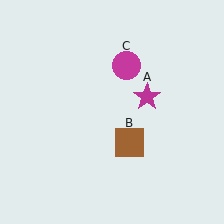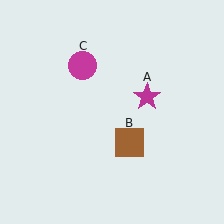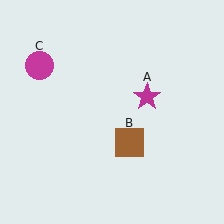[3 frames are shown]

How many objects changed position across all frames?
1 object changed position: magenta circle (object C).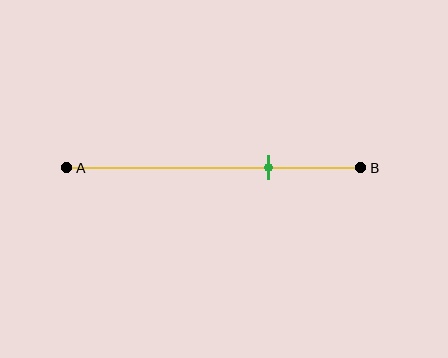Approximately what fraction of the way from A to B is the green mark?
The green mark is approximately 70% of the way from A to B.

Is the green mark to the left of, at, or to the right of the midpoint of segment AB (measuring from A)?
The green mark is to the right of the midpoint of segment AB.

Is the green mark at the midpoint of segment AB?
No, the mark is at about 70% from A, not at the 50% midpoint.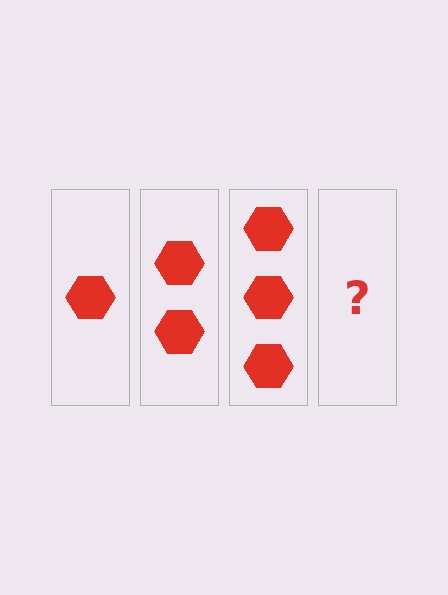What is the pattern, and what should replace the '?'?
The pattern is that each step adds one more hexagon. The '?' should be 4 hexagons.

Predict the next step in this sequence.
The next step is 4 hexagons.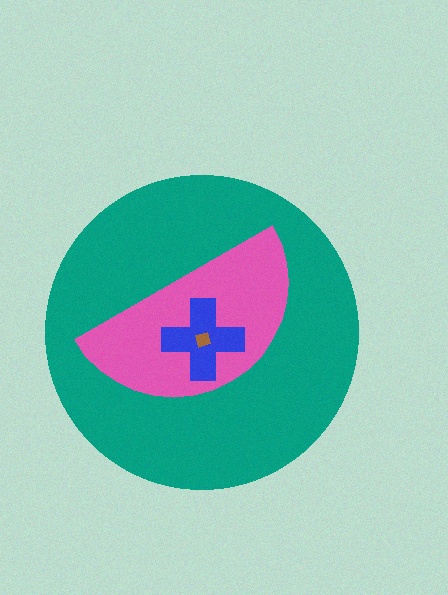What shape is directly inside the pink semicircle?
The blue cross.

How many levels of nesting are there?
4.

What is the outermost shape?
The teal circle.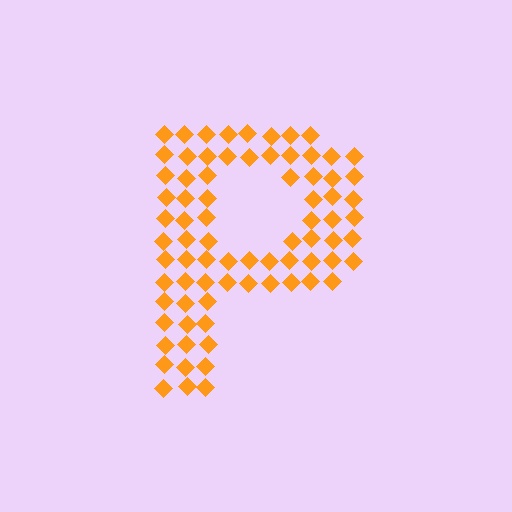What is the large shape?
The large shape is the letter P.